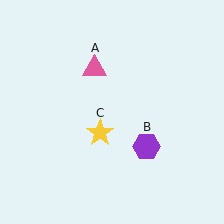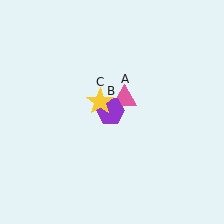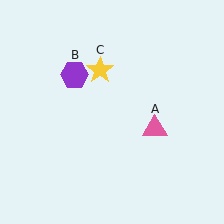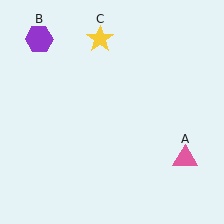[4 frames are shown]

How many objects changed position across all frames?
3 objects changed position: pink triangle (object A), purple hexagon (object B), yellow star (object C).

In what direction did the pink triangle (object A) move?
The pink triangle (object A) moved down and to the right.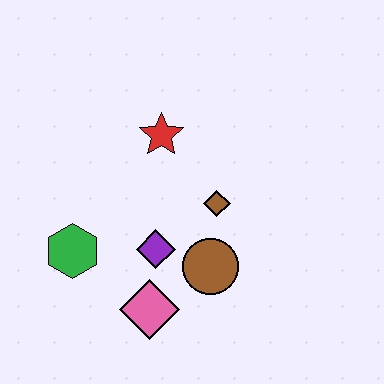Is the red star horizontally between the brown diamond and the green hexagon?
Yes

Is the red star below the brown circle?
No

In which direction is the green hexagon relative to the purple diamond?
The green hexagon is to the left of the purple diamond.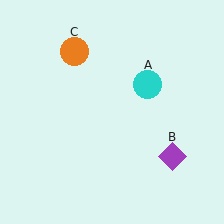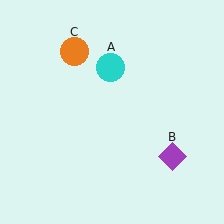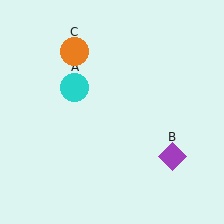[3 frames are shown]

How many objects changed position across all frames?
1 object changed position: cyan circle (object A).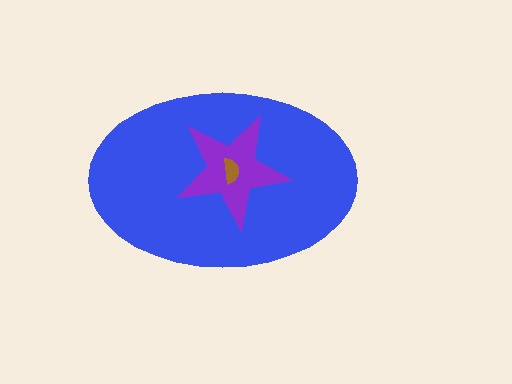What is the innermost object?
The brown semicircle.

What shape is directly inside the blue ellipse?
The purple star.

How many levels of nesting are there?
3.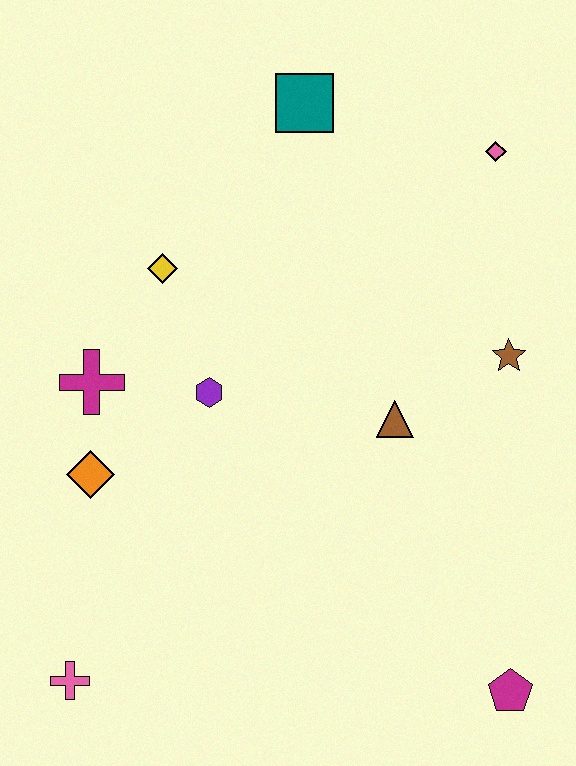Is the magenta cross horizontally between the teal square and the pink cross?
Yes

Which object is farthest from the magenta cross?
The magenta pentagon is farthest from the magenta cross.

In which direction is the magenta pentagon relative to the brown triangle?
The magenta pentagon is below the brown triangle.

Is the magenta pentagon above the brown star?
No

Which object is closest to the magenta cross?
The orange diamond is closest to the magenta cross.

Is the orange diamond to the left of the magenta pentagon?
Yes